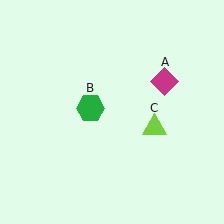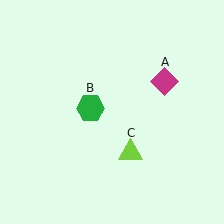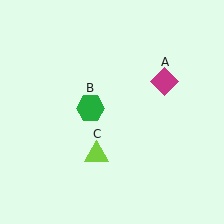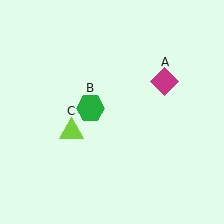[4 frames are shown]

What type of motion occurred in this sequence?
The lime triangle (object C) rotated clockwise around the center of the scene.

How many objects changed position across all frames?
1 object changed position: lime triangle (object C).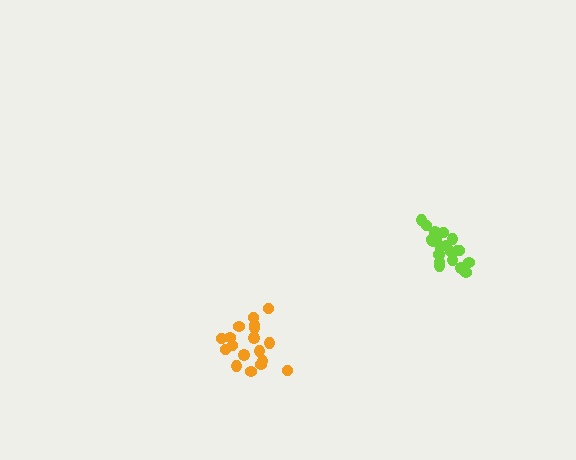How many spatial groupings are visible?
There are 2 spatial groupings.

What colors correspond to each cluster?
The clusters are colored: orange, lime.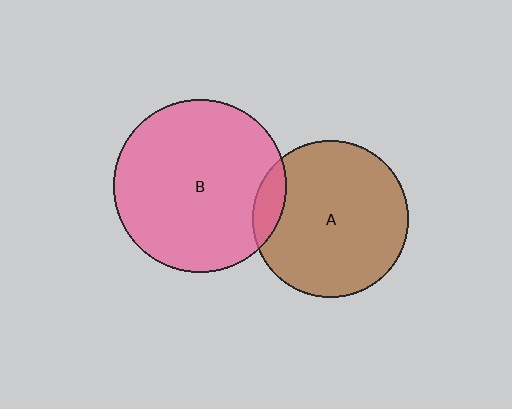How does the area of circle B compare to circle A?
Approximately 1.2 times.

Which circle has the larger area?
Circle B (pink).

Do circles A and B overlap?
Yes.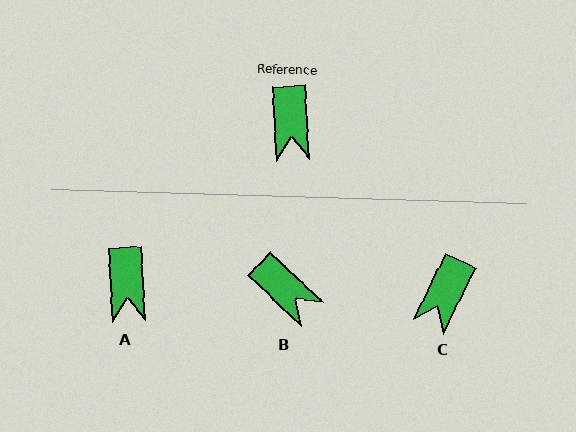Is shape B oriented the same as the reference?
No, it is off by about 43 degrees.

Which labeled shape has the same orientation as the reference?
A.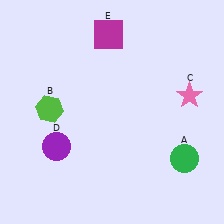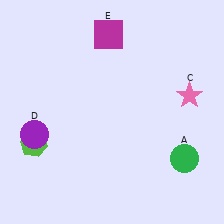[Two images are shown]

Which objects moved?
The objects that moved are: the lime hexagon (B), the purple circle (D).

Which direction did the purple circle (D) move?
The purple circle (D) moved left.